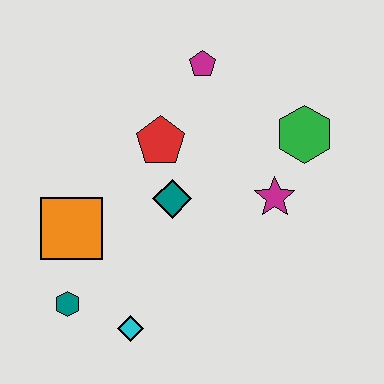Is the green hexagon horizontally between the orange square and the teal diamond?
No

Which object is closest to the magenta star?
The green hexagon is closest to the magenta star.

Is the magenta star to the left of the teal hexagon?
No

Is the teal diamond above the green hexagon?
No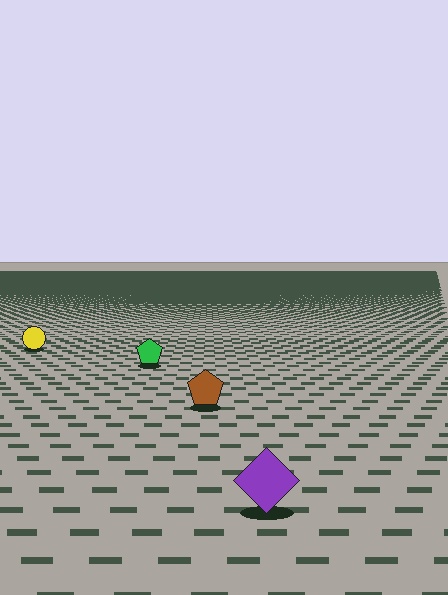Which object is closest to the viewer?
The purple diamond is closest. The texture marks near it are larger and more spread out.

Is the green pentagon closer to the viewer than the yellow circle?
Yes. The green pentagon is closer — you can tell from the texture gradient: the ground texture is coarser near it.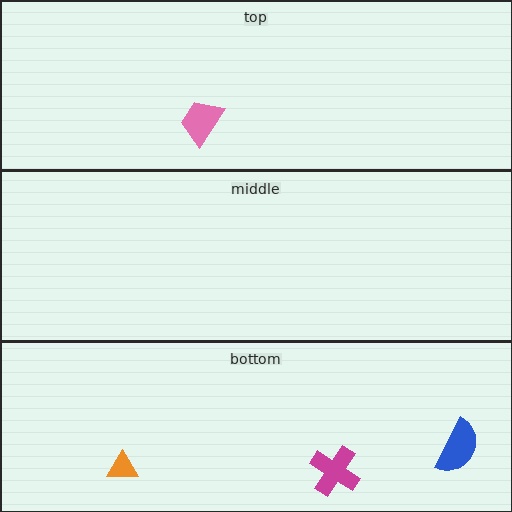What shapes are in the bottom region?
The magenta cross, the blue semicircle, the orange triangle.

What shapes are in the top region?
The pink trapezoid.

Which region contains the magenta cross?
The bottom region.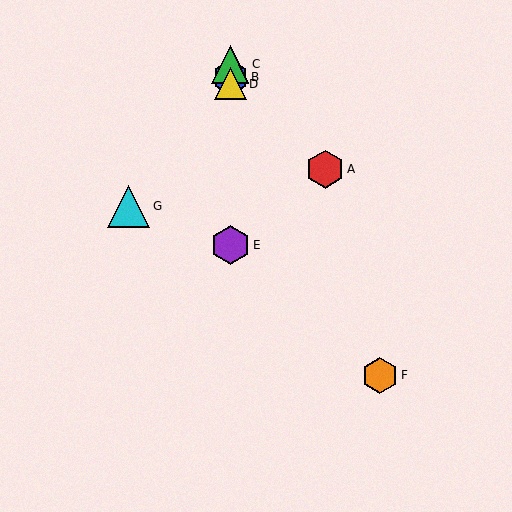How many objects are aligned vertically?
4 objects (B, C, D, E) are aligned vertically.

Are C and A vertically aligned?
No, C is at x≈230 and A is at x≈325.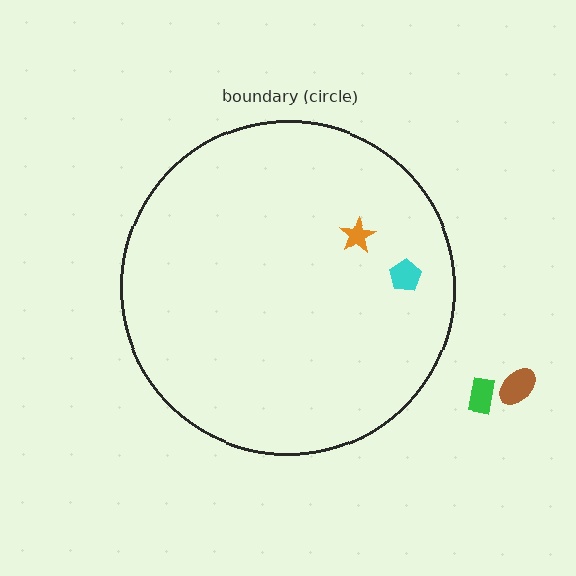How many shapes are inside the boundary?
2 inside, 2 outside.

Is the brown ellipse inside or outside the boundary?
Outside.